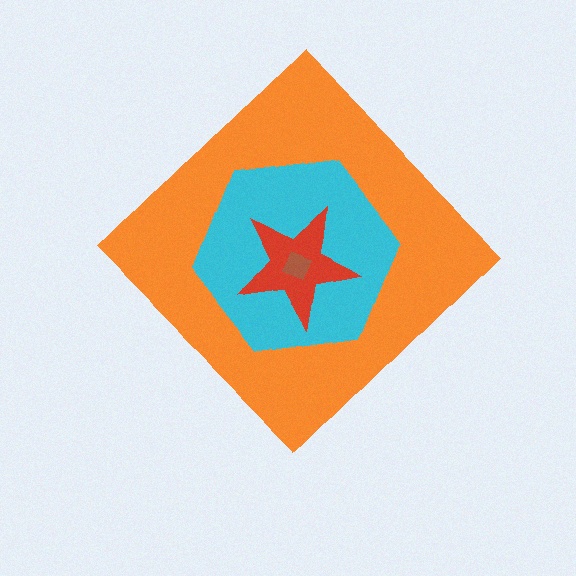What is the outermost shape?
The orange diamond.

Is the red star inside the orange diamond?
Yes.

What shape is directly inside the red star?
The brown square.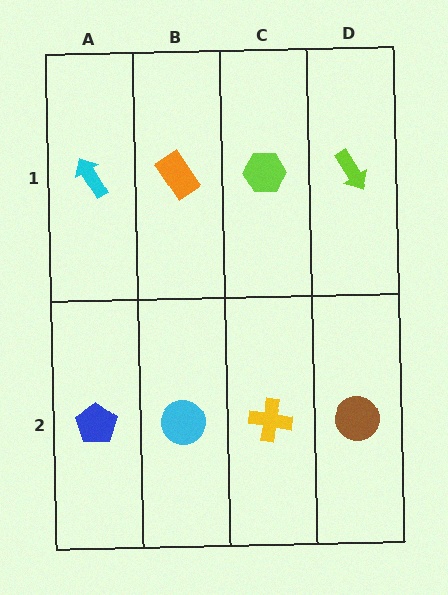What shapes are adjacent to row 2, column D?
A lime arrow (row 1, column D), a yellow cross (row 2, column C).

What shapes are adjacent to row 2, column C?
A lime hexagon (row 1, column C), a cyan circle (row 2, column B), a brown circle (row 2, column D).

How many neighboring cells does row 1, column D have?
2.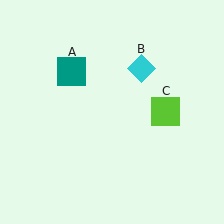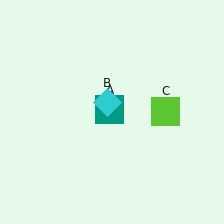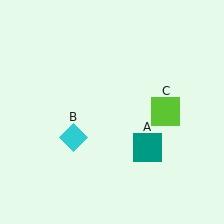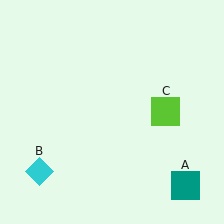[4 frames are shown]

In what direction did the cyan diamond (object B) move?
The cyan diamond (object B) moved down and to the left.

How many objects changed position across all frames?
2 objects changed position: teal square (object A), cyan diamond (object B).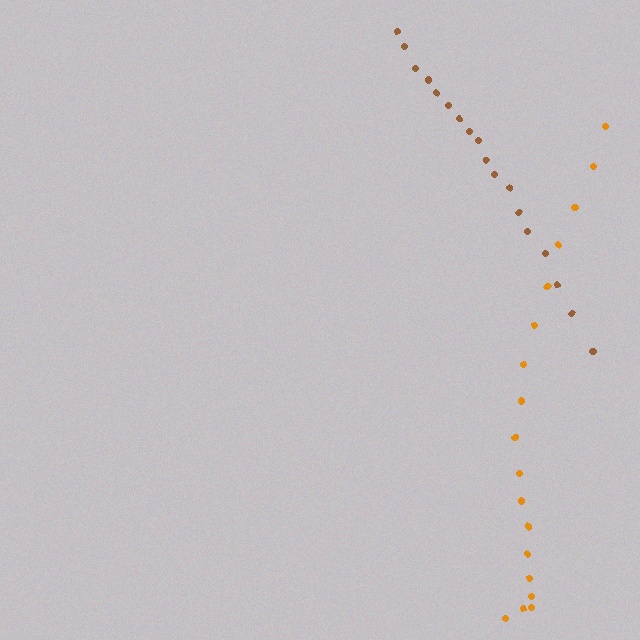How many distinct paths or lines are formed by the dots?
There are 2 distinct paths.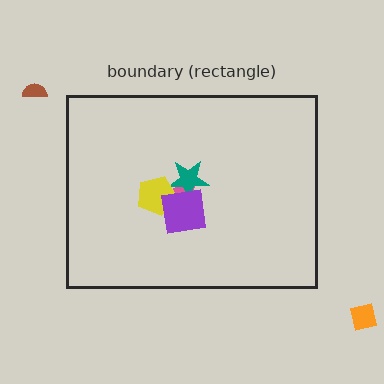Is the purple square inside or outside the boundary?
Inside.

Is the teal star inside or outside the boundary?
Inside.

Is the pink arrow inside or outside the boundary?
Inside.